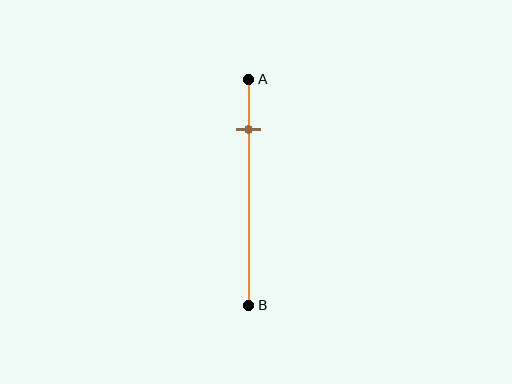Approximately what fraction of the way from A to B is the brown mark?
The brown mark is approximately 20% of the way from A to B.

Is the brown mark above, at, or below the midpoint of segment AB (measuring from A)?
The brown mark is above the midpoint of segment AB.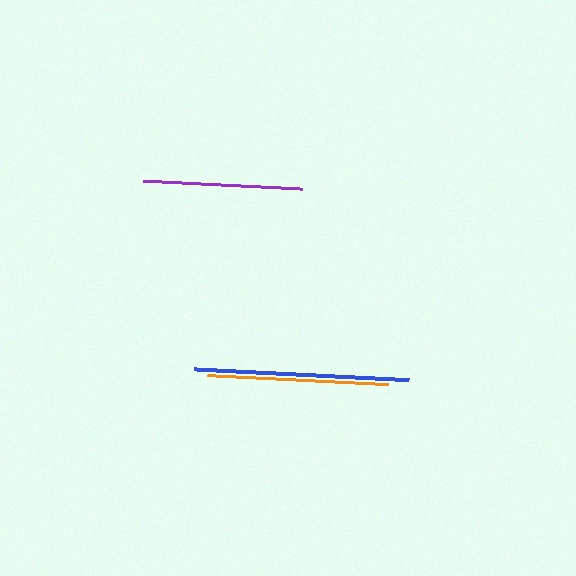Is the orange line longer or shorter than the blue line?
The blue line is longer than the orange line.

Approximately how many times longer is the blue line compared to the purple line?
The blue line is approximately 1.4 times the length of the purple line.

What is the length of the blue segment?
The blue segment is approximately 215 pixels long.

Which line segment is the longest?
The blue line is the longest at approximately 215 pixels.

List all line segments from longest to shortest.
From longest to shortest: blue, orange, purple.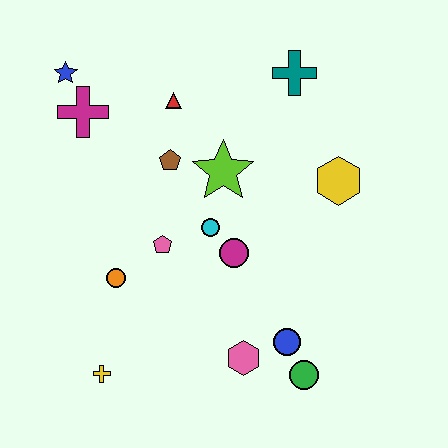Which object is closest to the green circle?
The blue circle is closest to the green circle.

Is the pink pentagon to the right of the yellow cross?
Yes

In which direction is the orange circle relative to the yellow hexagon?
The orange circle is to the left of the yellow hexagon.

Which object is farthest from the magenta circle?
The blue star is farthest from the magenta circle.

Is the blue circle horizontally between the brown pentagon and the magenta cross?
No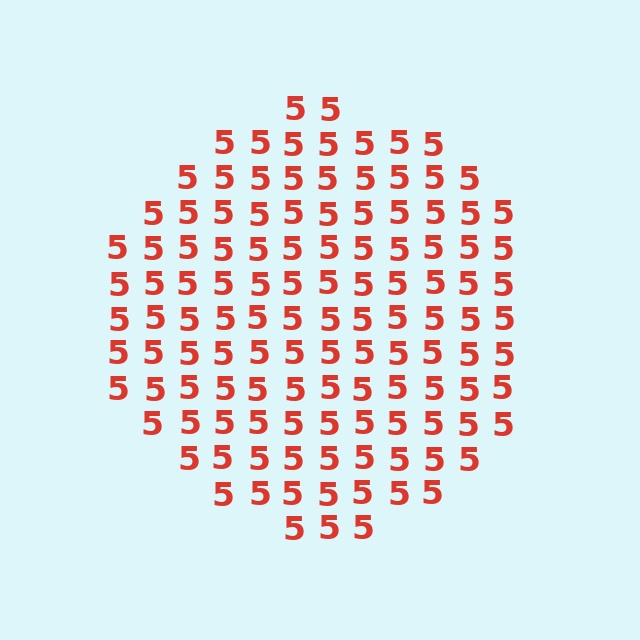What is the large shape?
The large shape is a circle.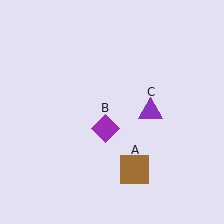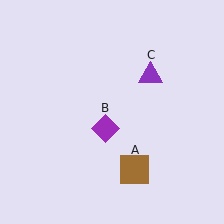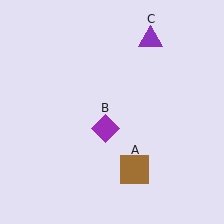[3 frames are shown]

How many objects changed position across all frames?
1 object changed position: purple triangle (object C).